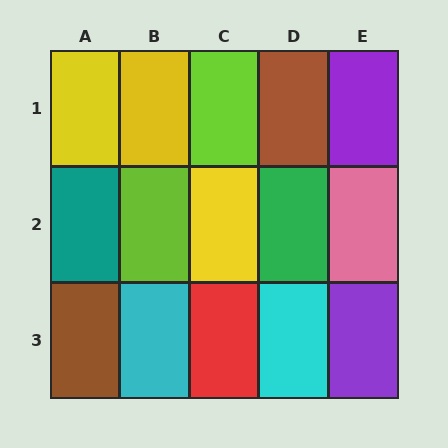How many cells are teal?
1 cell is teal.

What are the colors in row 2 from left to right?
Teal, lime, yellow, green, pink.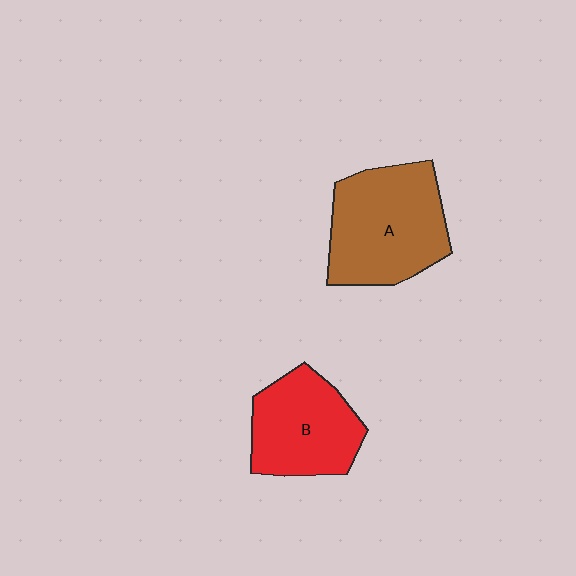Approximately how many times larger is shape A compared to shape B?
Approximately 1.3 times.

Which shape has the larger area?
Shape A (brown).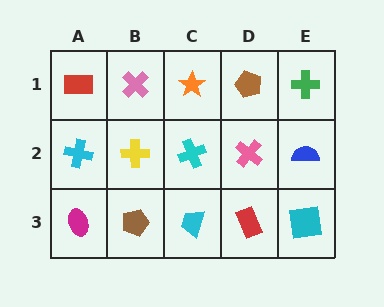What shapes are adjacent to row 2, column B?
A pink cross (row 1, column B), a brown pentagon (row 3, column B), a cyan cross (row 2, column A), a cyan cross (row 2, column C).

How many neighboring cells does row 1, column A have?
2.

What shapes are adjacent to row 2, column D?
A brown pentagon (row 1, column D), a red rectangle (row 3, column D), a cyan cross (row 2, column C), a blue semicircle (row 2, column E).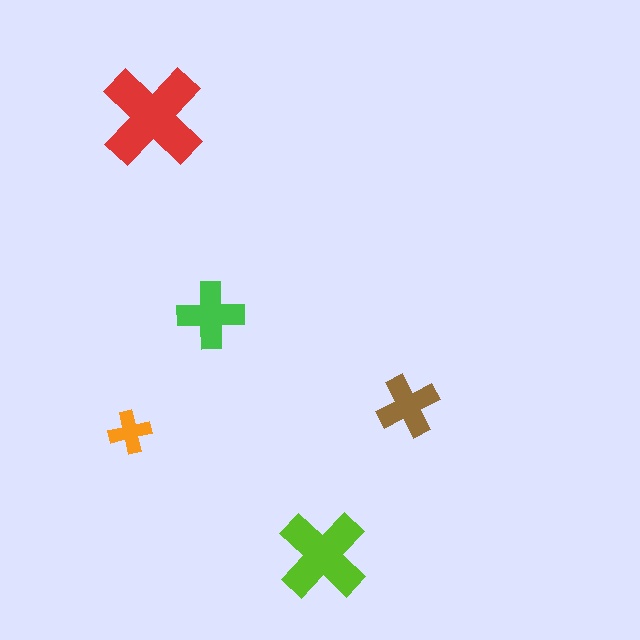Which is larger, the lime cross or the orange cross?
The lime one.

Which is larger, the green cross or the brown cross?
The green one.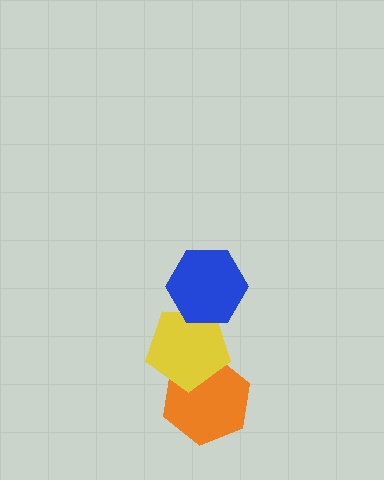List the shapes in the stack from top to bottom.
From top to bottom: the blue hexagon, the yellow pentagon, the orange hexagon.